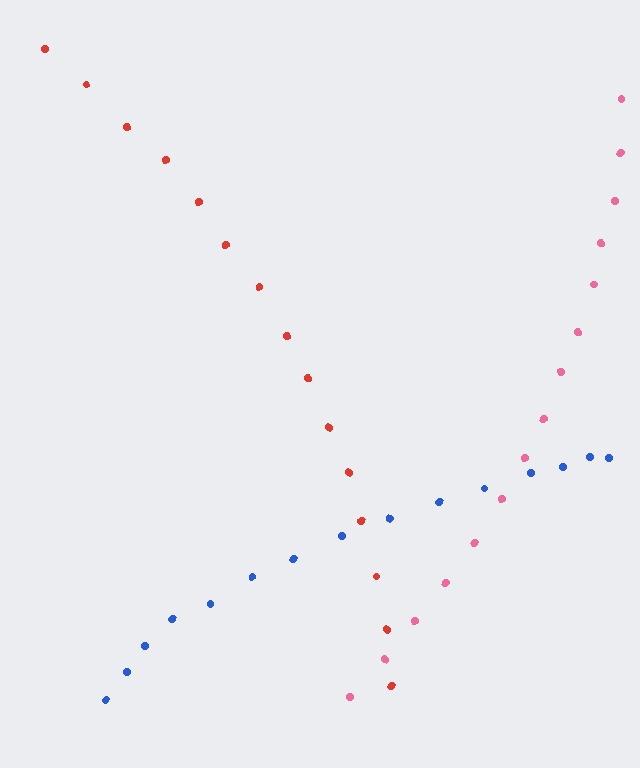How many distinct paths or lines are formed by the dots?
There are 3 distinct paths.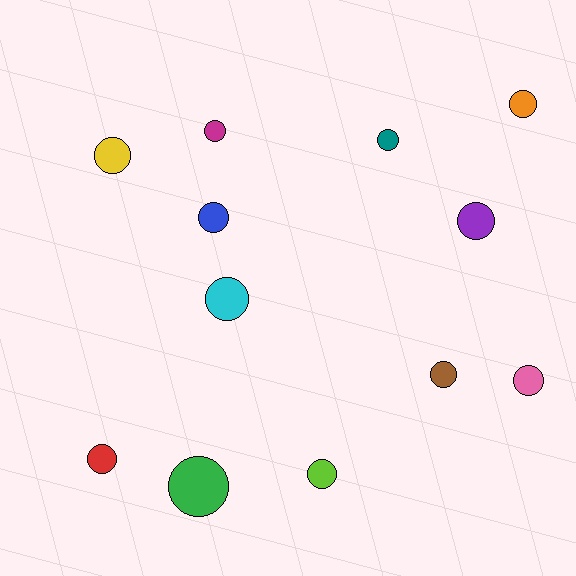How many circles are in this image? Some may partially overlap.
There are 12 circles.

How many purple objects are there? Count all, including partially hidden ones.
There is 1 purple object.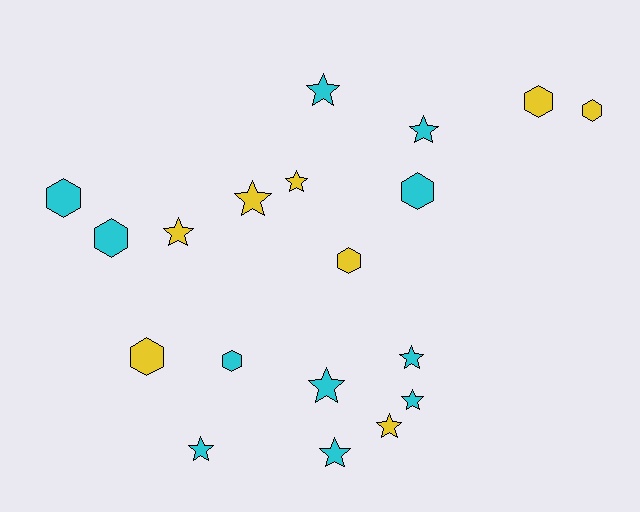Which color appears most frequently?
Cyan, with 11 objects.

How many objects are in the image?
There are 19 objects.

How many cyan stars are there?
There are 7 cyan stars.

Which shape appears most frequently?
Star, with 11 objects.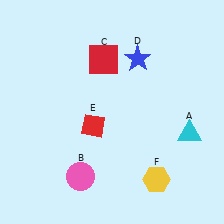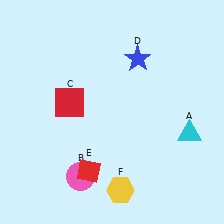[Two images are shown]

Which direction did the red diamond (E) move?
The red diamond (E) moved down.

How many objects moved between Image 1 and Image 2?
3 objects moved between the two images.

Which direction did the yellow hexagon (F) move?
The yellow hexagon (F) moved left.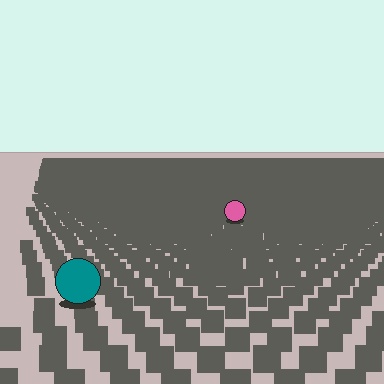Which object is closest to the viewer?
The teal circle is closest. The texture marks near it are larger and more spread out.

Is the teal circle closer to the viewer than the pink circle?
Yes. The teal circle is closer — you can tell from the texture gradient: the ground texture is coarser near it.